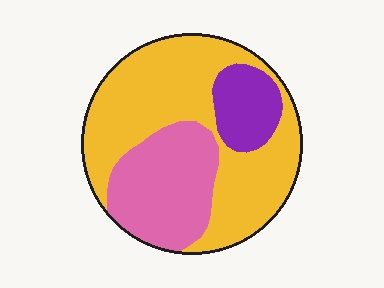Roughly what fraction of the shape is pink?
Pink takes up about one quarter (1/4) of the shape.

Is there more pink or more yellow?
Yellow.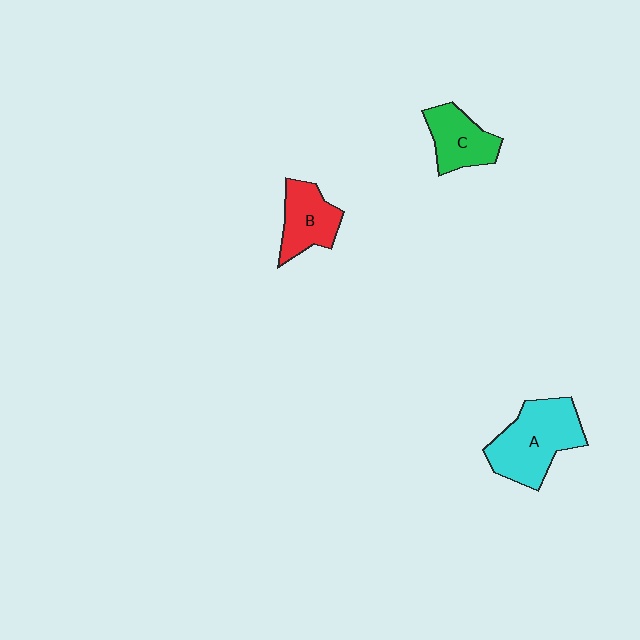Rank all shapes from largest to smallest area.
From largest to smallest: A (cyan), B (red), C (green).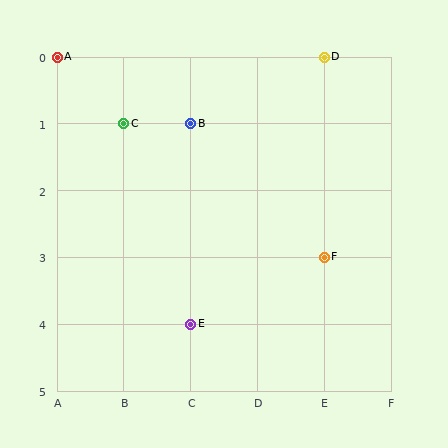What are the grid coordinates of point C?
Point C is at grid coordinates (B, 1).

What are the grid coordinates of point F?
Point F is at grid coordinates (E, 3).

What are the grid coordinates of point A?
Point A is at grid coordinates (A, 0).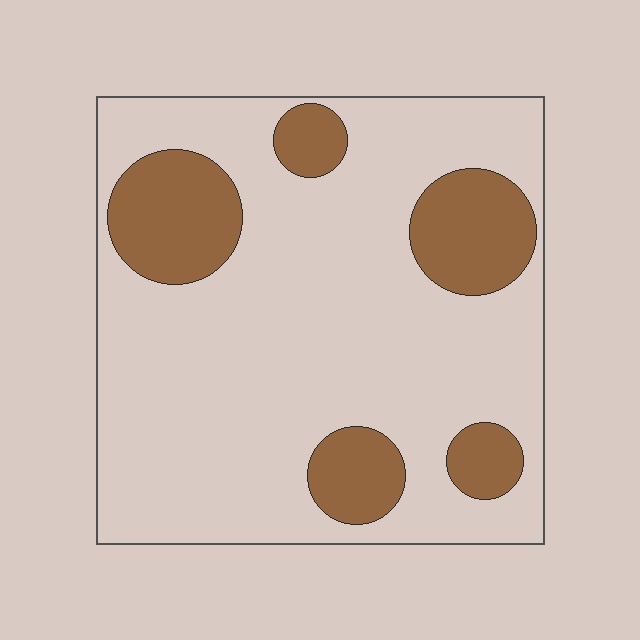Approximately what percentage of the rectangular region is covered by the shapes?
Approximately 20%.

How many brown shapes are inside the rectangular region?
5.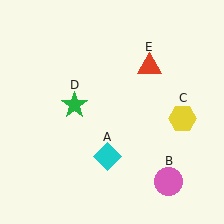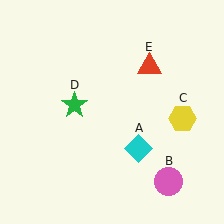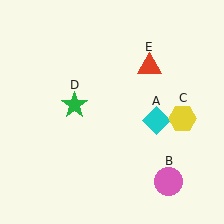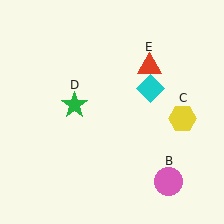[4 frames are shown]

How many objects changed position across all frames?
1 object changed position: cyan diamond (object A).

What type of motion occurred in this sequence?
The cyan diamond (object A) rotated counterclockwise around the center of the scene.